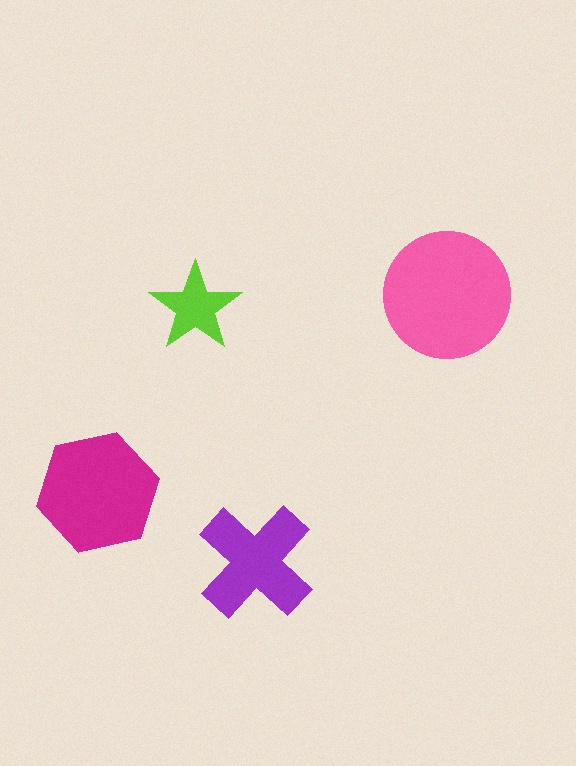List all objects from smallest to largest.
The lime star, the purple cross, the magenta hexagon, the pink circle.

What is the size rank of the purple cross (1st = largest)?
3rd.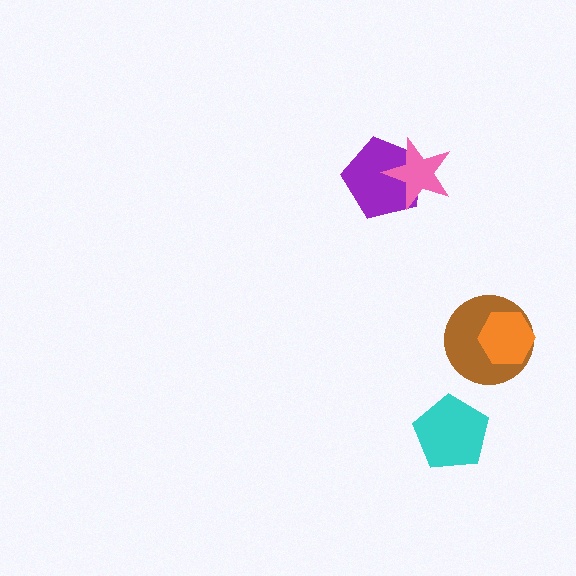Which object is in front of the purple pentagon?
The pink star is in front of the purple pentagon.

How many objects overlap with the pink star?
1 object overlaps with the pink star.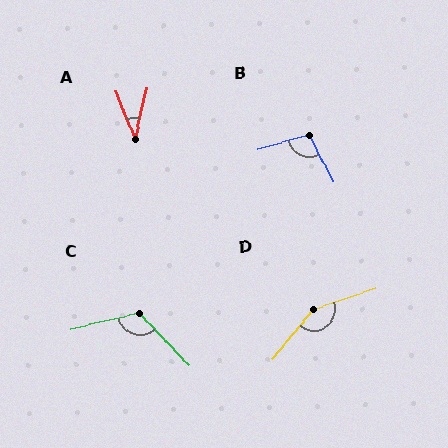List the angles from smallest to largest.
A (34°), B (100°), C (120°), D (149°).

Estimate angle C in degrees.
Approximately 120 degrees.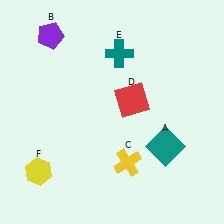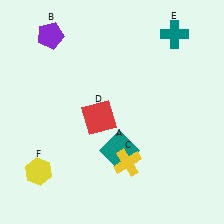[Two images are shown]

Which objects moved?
The objects that moved are: the teal square (A), the red square (D), the teal cross (E).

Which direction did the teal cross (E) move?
The teal cross (E) moved right.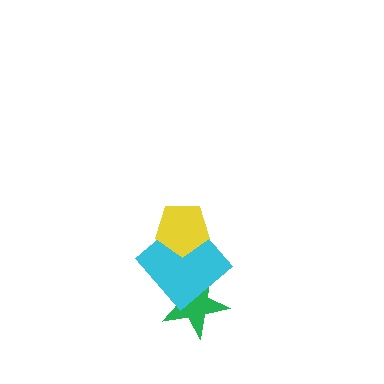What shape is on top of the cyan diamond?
The yellow pentagon is on top of the cyan diamond.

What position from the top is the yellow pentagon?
The yellow pentagon is 1st from the top.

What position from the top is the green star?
The green star is 3rd from the top.